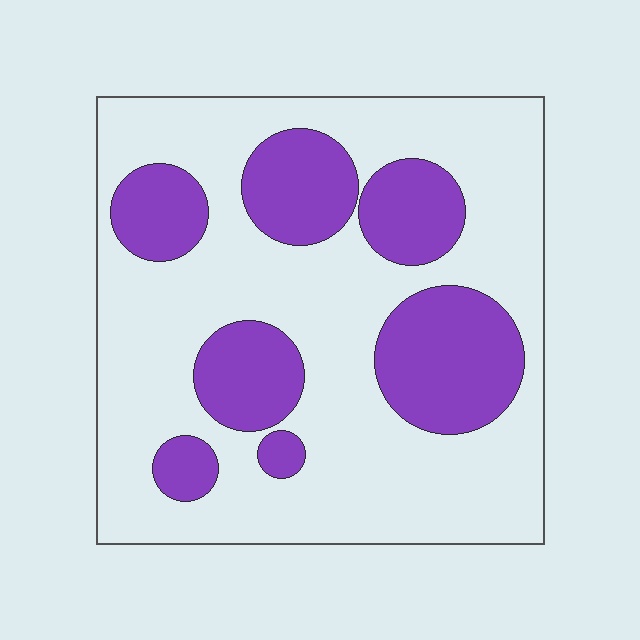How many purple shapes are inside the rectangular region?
7.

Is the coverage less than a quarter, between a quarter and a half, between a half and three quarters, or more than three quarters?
Between a quarter and a half.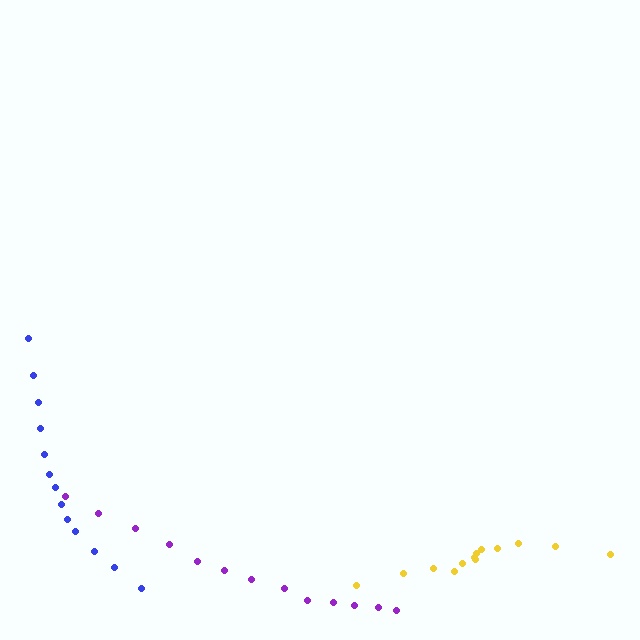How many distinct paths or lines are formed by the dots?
There are 3 distinct paths.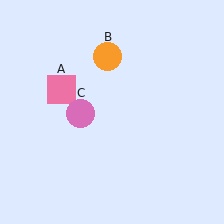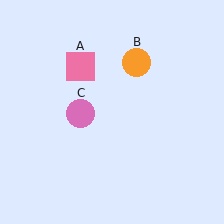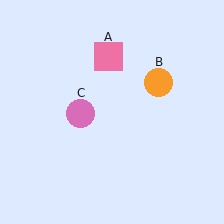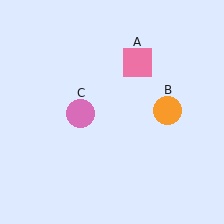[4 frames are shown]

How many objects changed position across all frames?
2 objects changed position: pink square (object A), orange circle (object B).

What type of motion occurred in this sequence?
The pink square (object A), orange circle (object B) rotated clockwise around the center of the scene.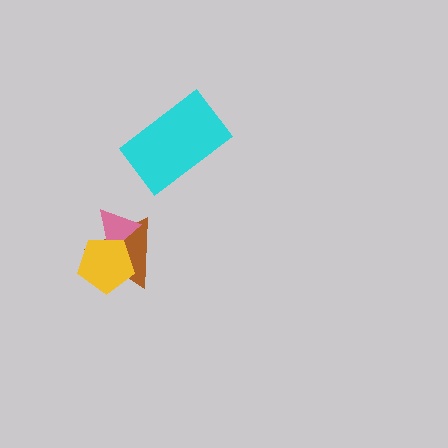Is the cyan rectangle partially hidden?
No, no other shape covers it.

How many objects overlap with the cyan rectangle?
0 objects overlap with the cyan rectangle.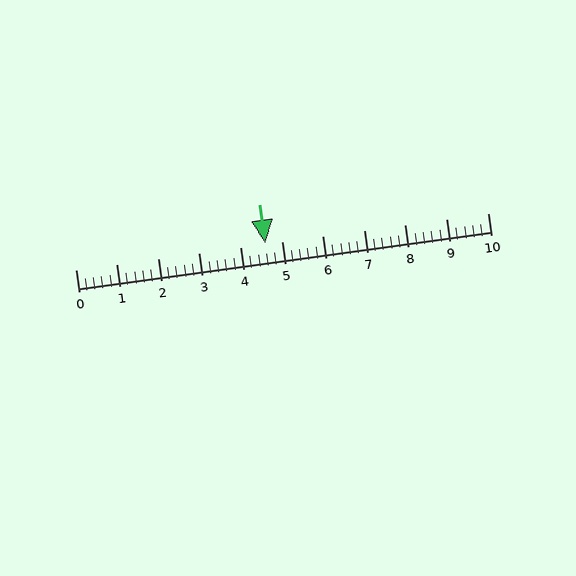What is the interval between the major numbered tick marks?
The major tick marks are spaced 1 units apart.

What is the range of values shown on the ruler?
The ruler shows values from 0 to 10.